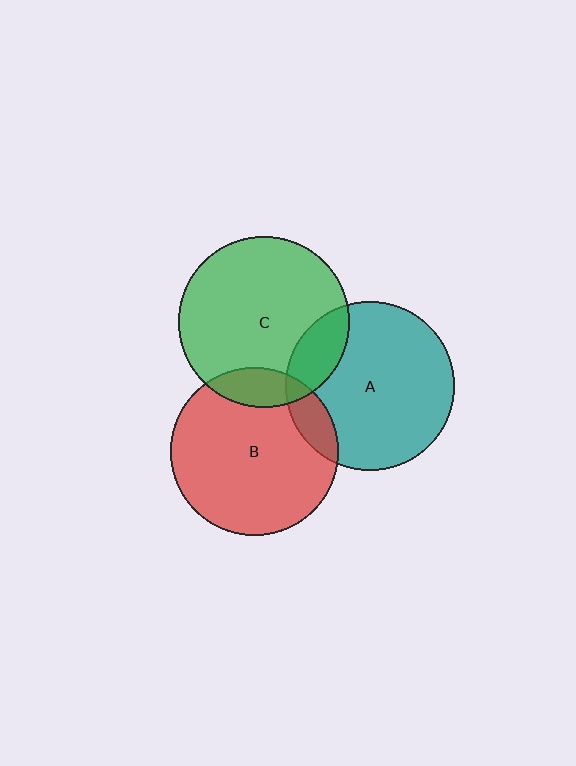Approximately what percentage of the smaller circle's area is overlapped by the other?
Approximately 15%.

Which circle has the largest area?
Circle C (green).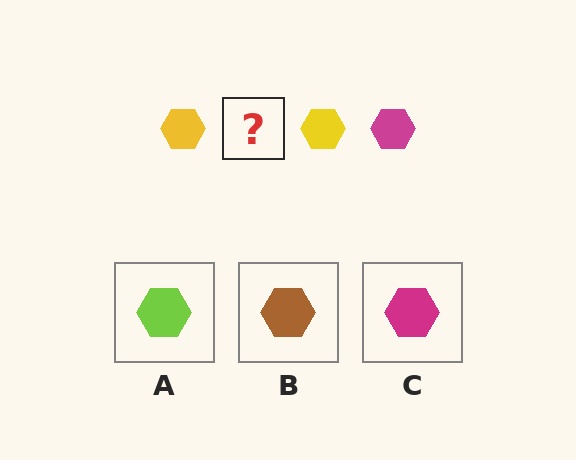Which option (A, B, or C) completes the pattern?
C.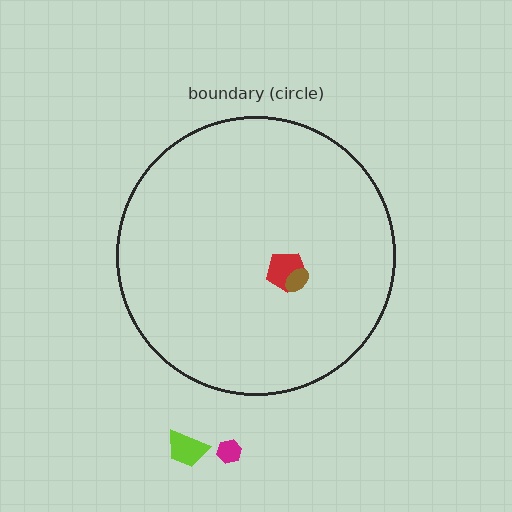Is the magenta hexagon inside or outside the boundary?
Outside.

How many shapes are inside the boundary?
2 inside, 2 outside.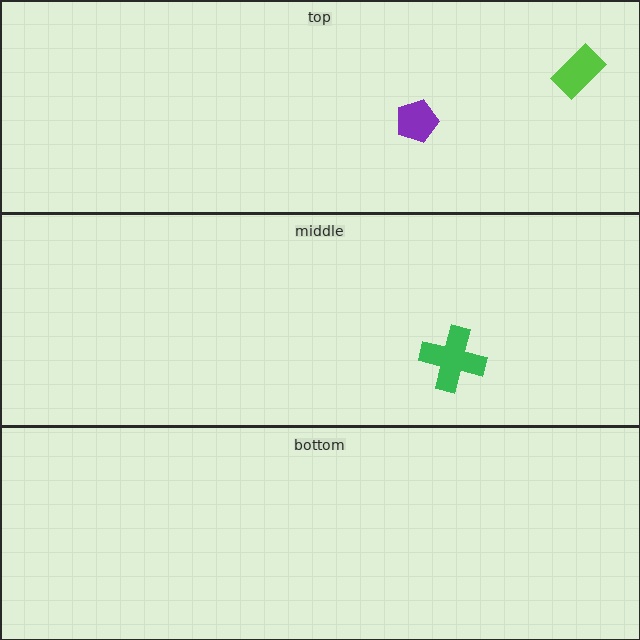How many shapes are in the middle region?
1.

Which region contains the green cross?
The middle region.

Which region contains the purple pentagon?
The top region.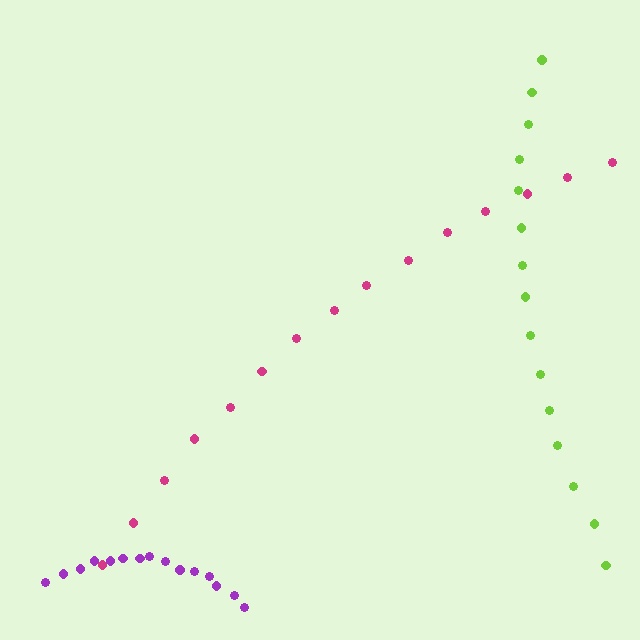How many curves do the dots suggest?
There are 3 distinct paths.